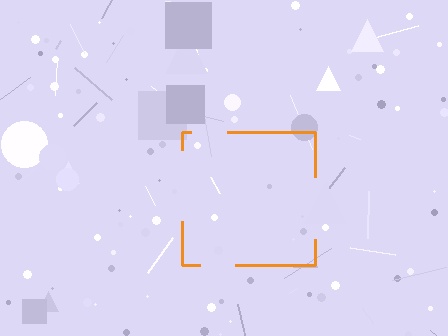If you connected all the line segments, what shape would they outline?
They would outline a square.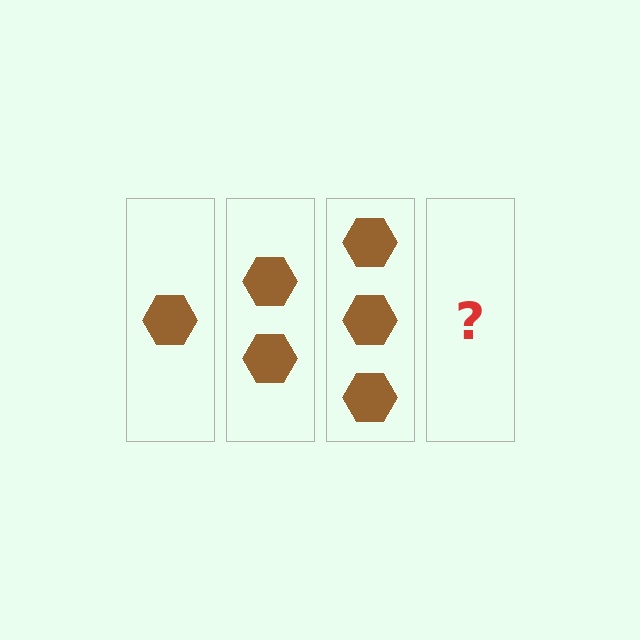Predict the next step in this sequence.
The next step is 4 hexagons.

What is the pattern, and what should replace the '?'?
The pattern is that each step adds one more hexagon. The '?' should be 4 hexagons.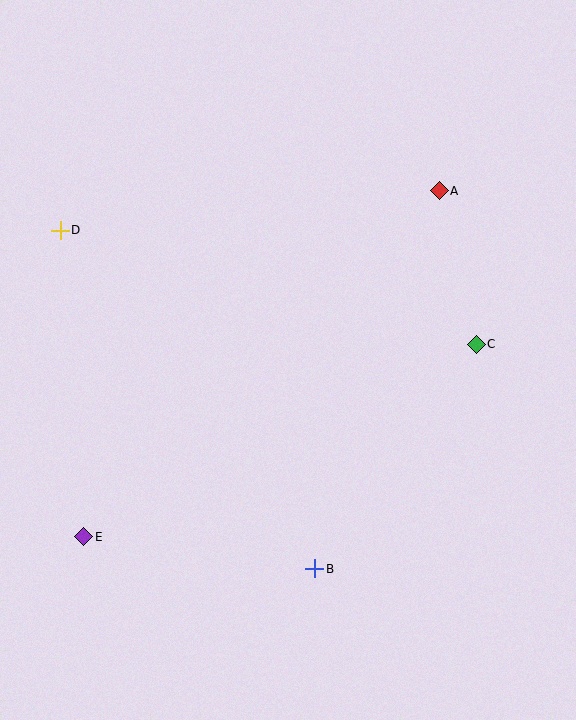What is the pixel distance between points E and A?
The distance between E and A is 496 pixels.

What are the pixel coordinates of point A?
Point A is at (439, 191).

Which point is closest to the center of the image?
Point C at (476, 344) is closest to the center.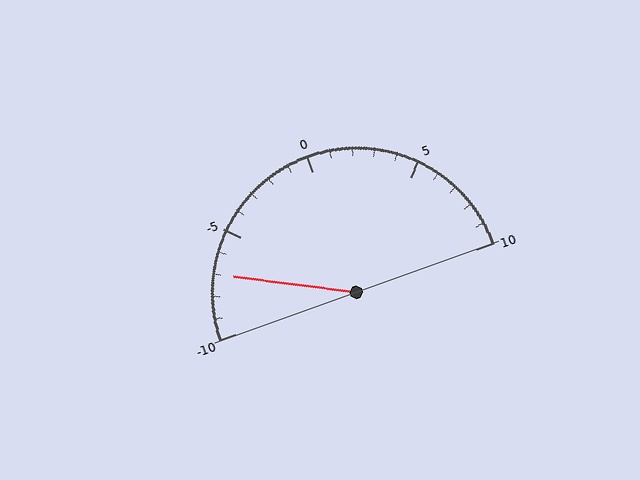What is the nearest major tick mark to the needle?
The nearest major tick mark is -5.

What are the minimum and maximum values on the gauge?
The gauge ranges from -10 to 10.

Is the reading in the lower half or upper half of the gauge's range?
The reading is in the lower half of the range (-10 to 10).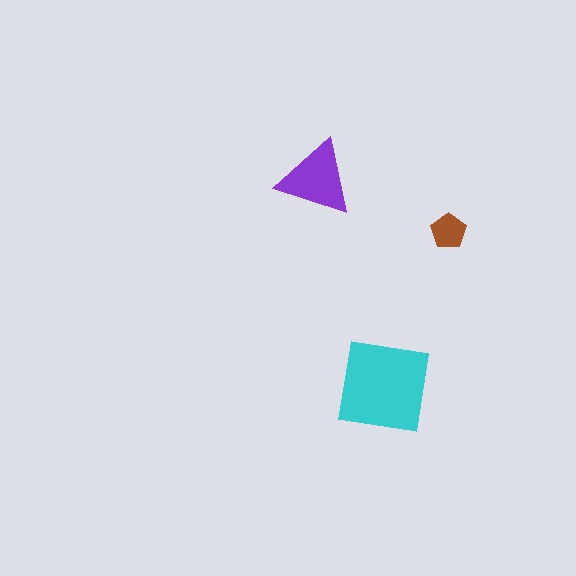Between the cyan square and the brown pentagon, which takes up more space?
The cyan square.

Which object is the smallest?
The brown pentagon.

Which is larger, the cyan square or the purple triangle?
The cyan square.